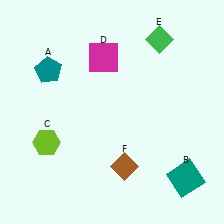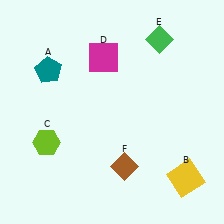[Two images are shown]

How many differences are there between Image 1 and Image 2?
There is 1 difference between the two images.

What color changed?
The square (B) changed from teal in Image 1 to yellow in Image 2.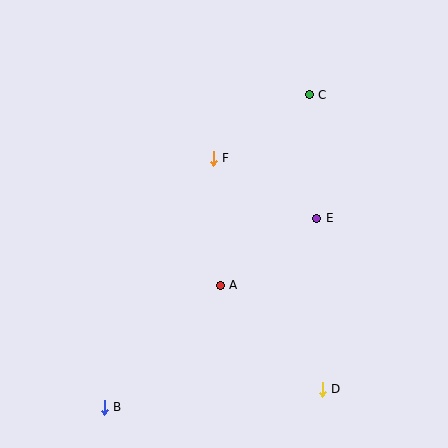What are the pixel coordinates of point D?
Point D is at (322, 389).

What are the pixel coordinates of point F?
Point F is at (213, 158).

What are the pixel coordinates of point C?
Point C is at (309, 95).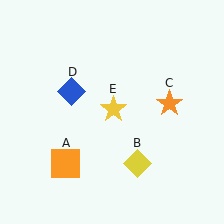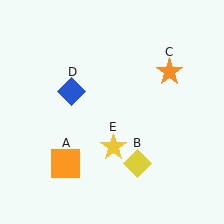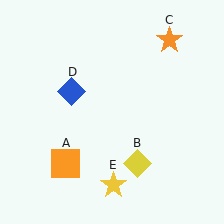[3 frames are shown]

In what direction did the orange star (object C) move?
The orange star (object C) moved up.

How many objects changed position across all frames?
2 objects changed position: orange star (object C), yellow star (object E).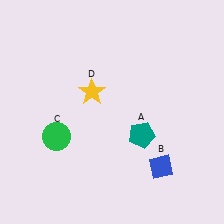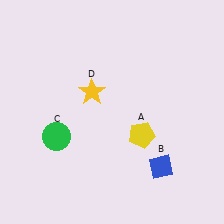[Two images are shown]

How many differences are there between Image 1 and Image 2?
There is 1 difference between the two images.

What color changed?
The pentagon (A) changed from teal in Image 1 to yellow in Image 2.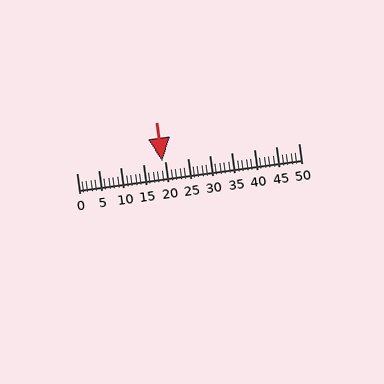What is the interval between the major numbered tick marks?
The major tick marks are spaced 5 units apart.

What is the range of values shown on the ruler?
The ruler shows values from 0 to 50.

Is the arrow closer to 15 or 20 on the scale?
The arrow is closer to 20.